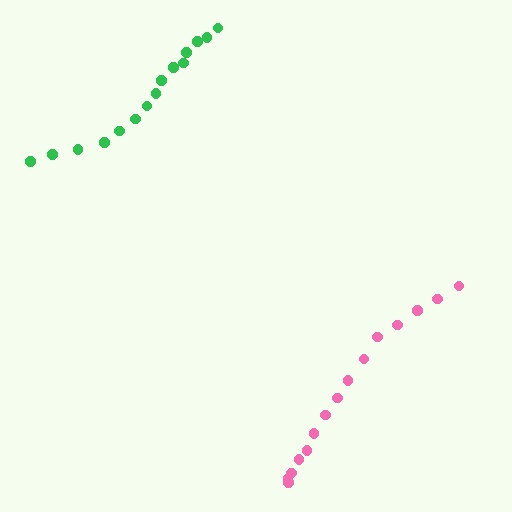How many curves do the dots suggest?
There are 2 distinct paths.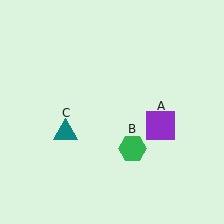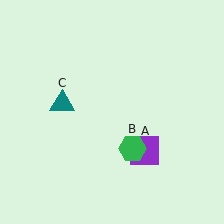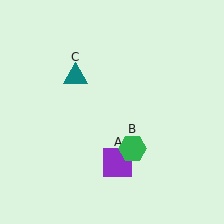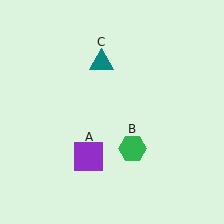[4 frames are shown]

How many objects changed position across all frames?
2 objects changed position: purple square (object A), teal triangle (object C).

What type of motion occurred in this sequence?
The purple square (object A), teal triangle (object C) rotated clockwise around the center of the scene.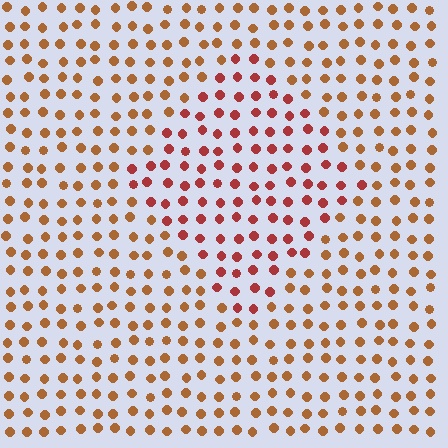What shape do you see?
I see a diamond.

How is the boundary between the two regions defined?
The boundary is defined purely by a slight shift in hue (about 29 degrees). Spacing, size, and orientation are identical on both sides.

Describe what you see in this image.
The image is filled with small brown elements in a uniform arrangement. A diamond-shaped region is visible where the elements are tinted to a slightly different hue, forming a subtle color boundary.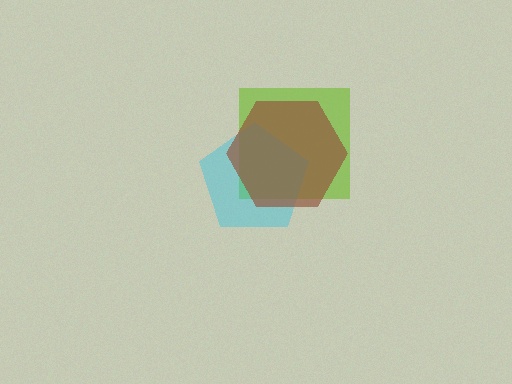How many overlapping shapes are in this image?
There are 3 overlapping shapes in the image.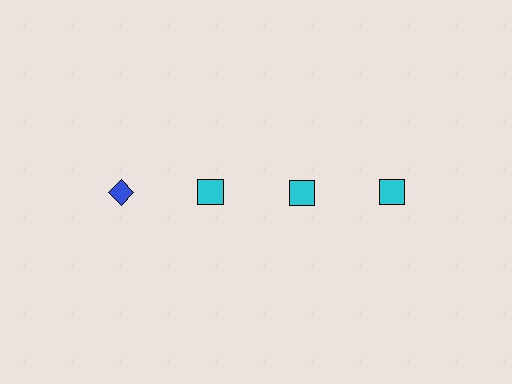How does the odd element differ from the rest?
It differs in both color (blue instead of cyan) and shape (diamond instead of square).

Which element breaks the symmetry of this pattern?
The blue diamond in the top row, leftmost column breaks the symmetry. All other shapes are cyan squares.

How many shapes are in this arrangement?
There are 4 shapes arranged in a grid pattern.